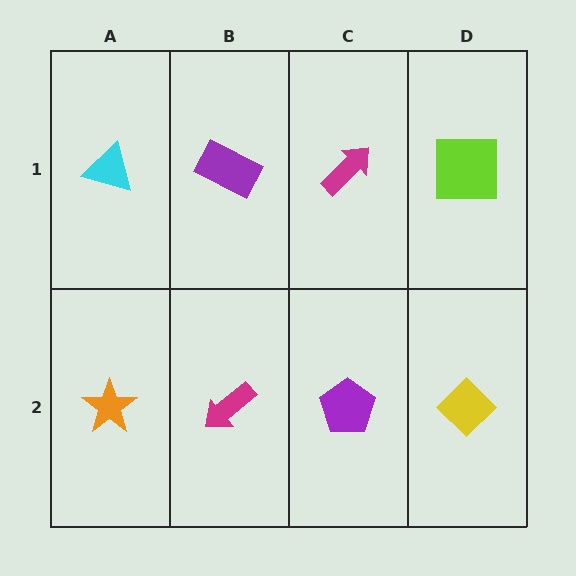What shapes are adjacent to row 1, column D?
A yellow diamond (row 2, column D), a magenta arrow (row 1, column C).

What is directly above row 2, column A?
A cyan triangle.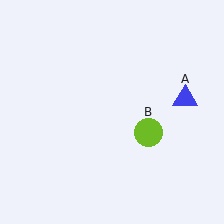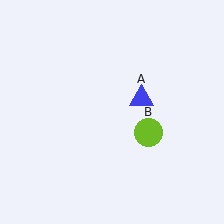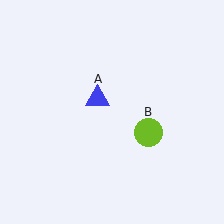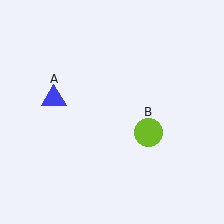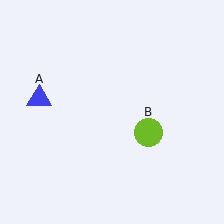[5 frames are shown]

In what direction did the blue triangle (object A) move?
The blue triangle (object A) moved left.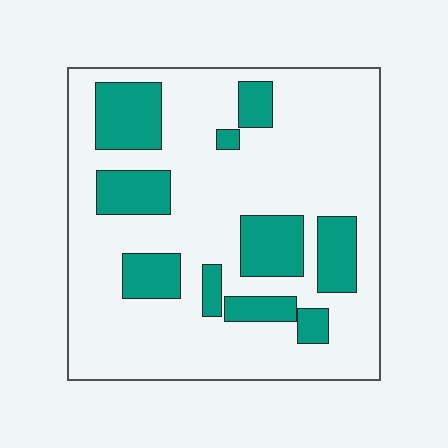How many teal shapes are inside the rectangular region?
10.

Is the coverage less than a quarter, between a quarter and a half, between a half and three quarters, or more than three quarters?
Less than a quarter.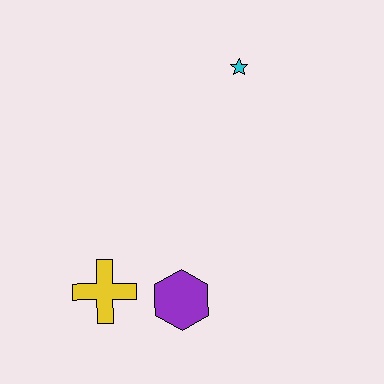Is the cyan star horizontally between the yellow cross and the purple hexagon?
No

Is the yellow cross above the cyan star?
No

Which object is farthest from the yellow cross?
The cyan star is farthest from the yellow cross.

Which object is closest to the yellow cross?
The purple hexagon is closest to the yellow cross.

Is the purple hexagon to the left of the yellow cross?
No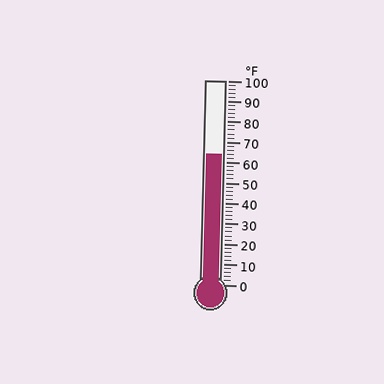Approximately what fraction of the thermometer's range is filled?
The thermometer is filled to approximately 65% of its range.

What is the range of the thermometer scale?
The thermometer scale ranges from 0°F to 100°F.